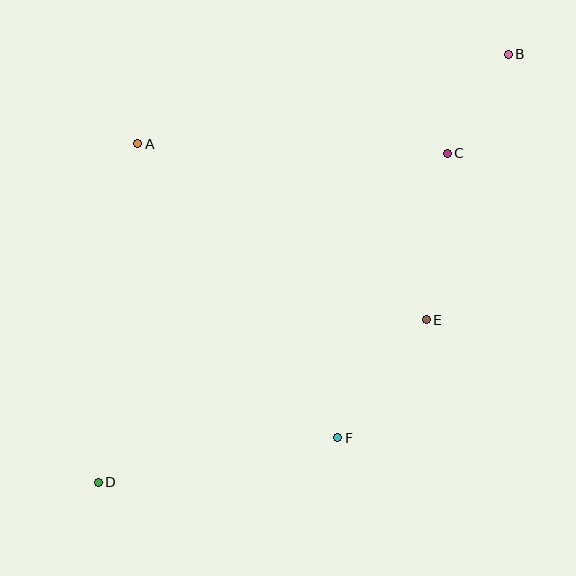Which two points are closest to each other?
Points B and C are closest to each other.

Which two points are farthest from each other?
Points B and D are farthest from each other.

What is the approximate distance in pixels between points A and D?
The distance between A and D is approximately 341 pixels.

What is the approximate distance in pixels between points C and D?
The distance between C and D is approximately 480 pixels.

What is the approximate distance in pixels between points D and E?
The distance between D and E is approximately 366 pixels.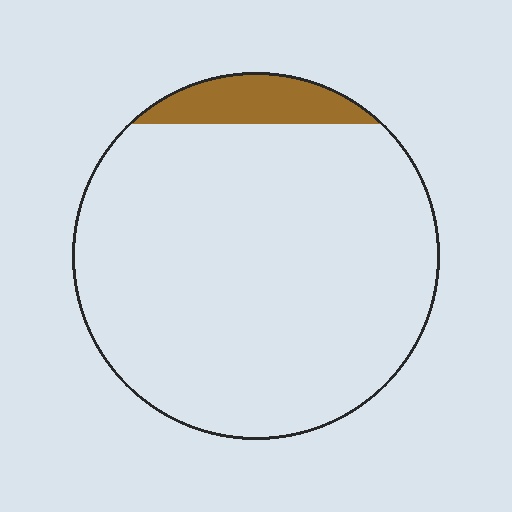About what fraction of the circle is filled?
About one tenth (1/10).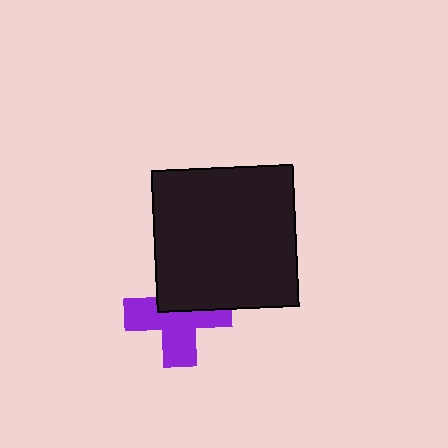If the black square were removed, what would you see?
You would see the complete purple cross.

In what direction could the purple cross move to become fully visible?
The purple cross could move down. That would shift it out from behind the black square entirely.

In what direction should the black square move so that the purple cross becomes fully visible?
The black square should move up. That is the shortest direction to clear the overlap and leave the purple cross fully visible.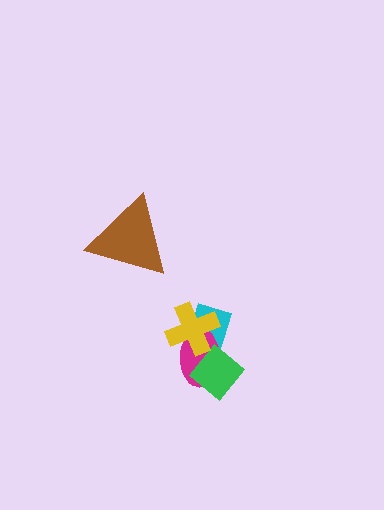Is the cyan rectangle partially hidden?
Yes, it is partially covered by another shape.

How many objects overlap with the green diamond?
2 objects overlap with the green diamond.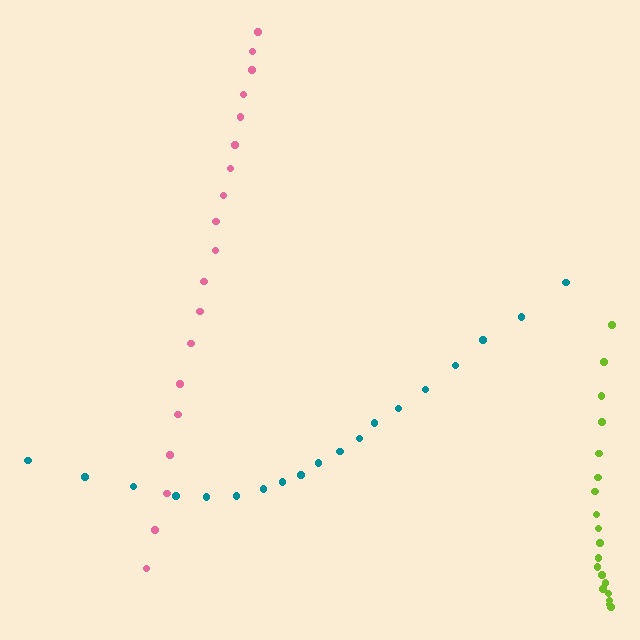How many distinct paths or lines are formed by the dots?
There are 3 distinct paths.